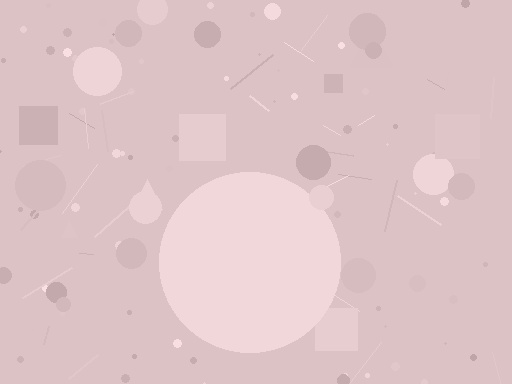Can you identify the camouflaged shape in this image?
The camouflaged shape is a circle.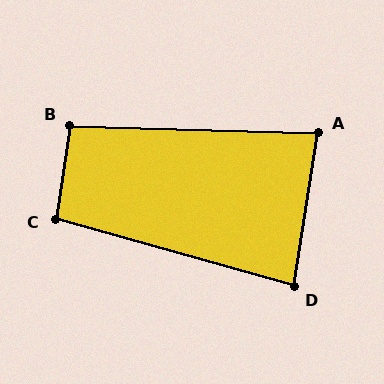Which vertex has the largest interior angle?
C, at approximately 97 degrees.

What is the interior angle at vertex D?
Approximately 83 degrees (acute).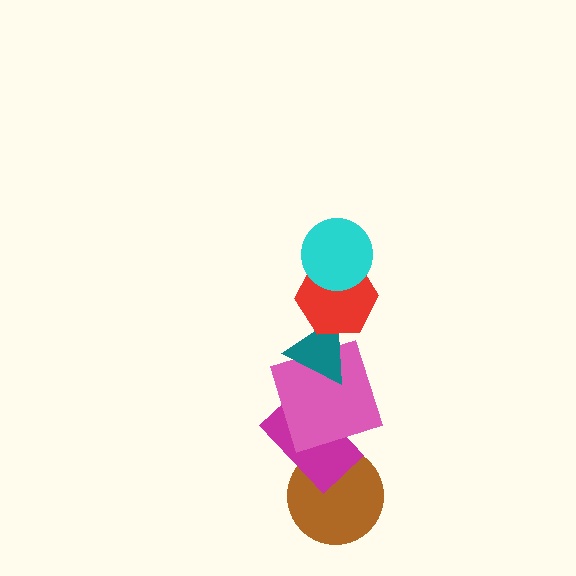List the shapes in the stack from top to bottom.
From top to bottom: the cyan circle, the red hexagon, the teal triangle, the pink square, the magenta rectangle, the brown circle.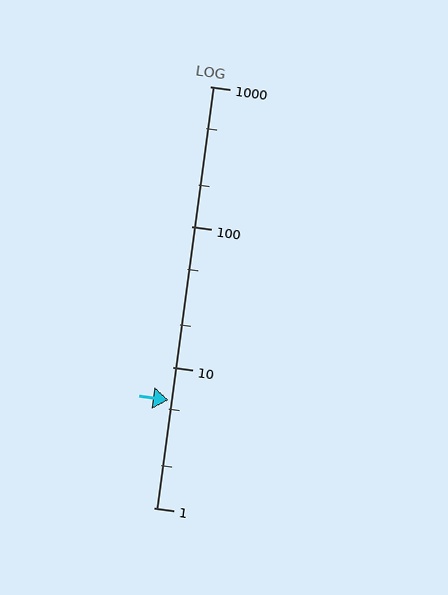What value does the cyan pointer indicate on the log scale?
The pointer indicates approximately 5.8.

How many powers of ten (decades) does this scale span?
The scale spans 3 decades, from 1 to 1000.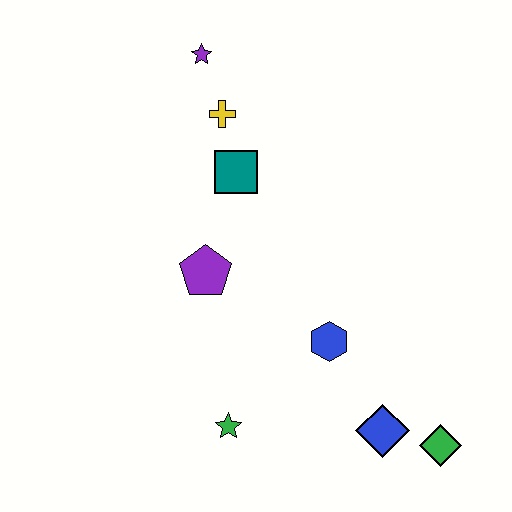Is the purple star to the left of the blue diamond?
Yes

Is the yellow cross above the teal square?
Yes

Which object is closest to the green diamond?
The blue diamond is closest to the green diamond.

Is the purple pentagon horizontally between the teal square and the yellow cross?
No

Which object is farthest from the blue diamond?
The purple star is farthest from the blue diamond.